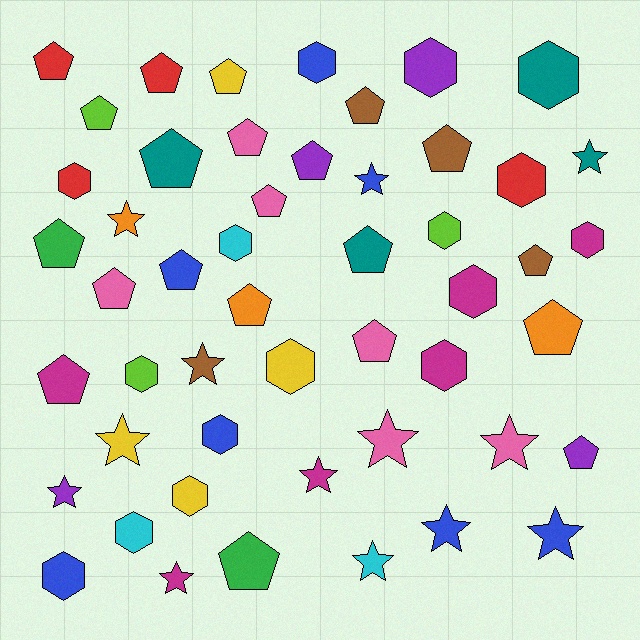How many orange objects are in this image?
There are 3 orange objects.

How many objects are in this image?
There are 50 objects.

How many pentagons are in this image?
There are 21 pentagons.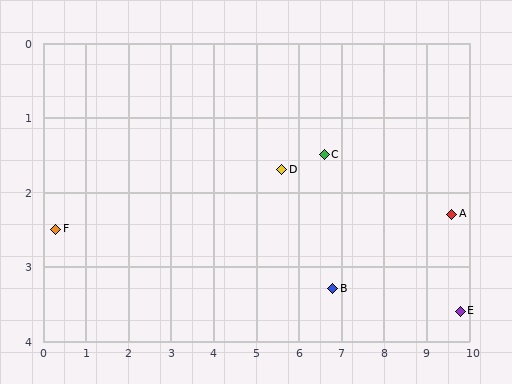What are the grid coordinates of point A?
Point A is at approximately (9.6, 2.3).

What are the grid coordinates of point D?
Point D is at approximately (5.6, 1.7).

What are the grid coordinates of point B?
Point B is at approximately (6.8, 3.3).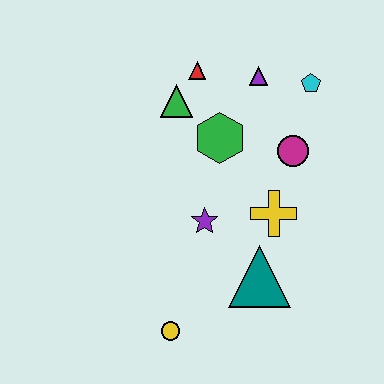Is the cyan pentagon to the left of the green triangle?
No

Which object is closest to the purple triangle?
The cyan pentagon is closest to the purple triangle.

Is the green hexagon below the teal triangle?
No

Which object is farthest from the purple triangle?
The yellow circle is farthest from the purple triangle.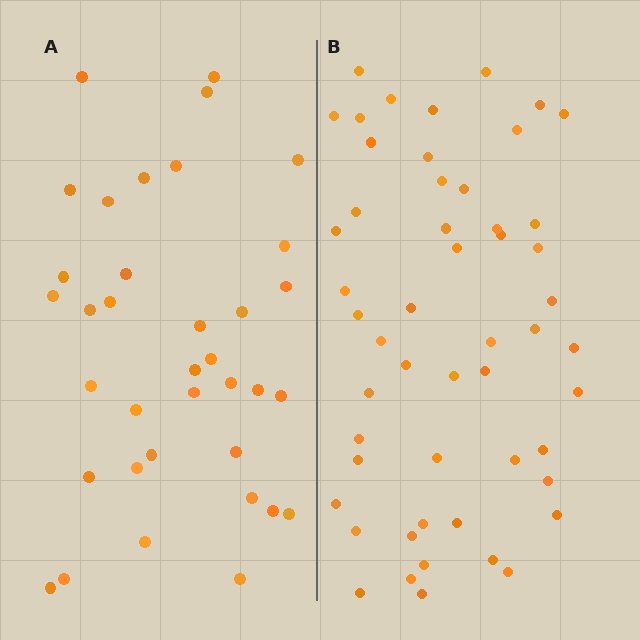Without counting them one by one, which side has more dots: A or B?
Region B (the right region) has more dots.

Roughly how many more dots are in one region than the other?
Region B has approximately 15 more dots than region A.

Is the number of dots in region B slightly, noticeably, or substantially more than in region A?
Region B has noticeably more, but not dramatically so. The ratio is roughly 1.4 to 1.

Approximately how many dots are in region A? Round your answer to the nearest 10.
About 40 dots. (The exact count is 36, which rounds to 40.)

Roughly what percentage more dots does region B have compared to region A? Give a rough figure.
About 45% more.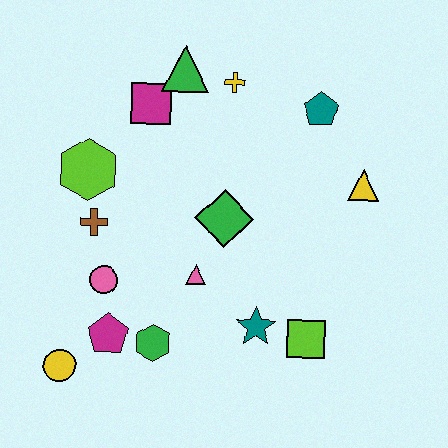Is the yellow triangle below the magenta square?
Yes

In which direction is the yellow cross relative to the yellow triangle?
The yellow cross is to the left of the yellow triangle.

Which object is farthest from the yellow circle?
The teal pentagon is farthest from the yellow circle.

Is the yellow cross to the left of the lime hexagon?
No